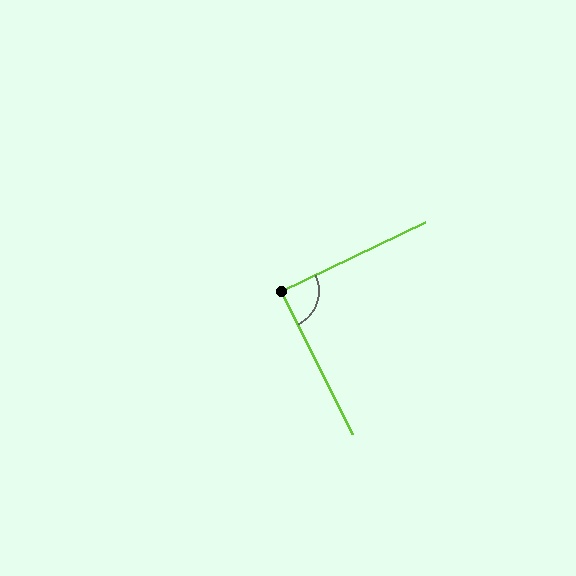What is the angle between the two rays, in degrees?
Approximately 89 degrees.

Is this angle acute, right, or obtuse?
It is approximately a right angle.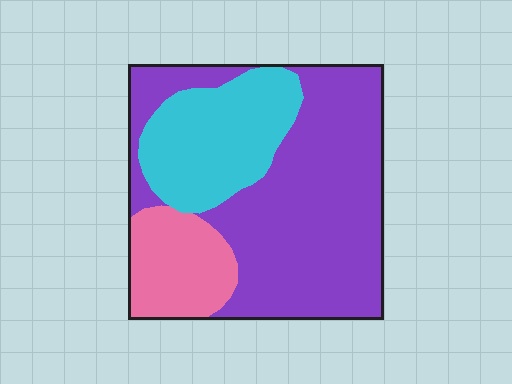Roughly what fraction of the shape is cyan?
Cyan takes up about one quarter (1/4) of the shape.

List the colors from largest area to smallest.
From largest to smallest: purple, cyan, pink.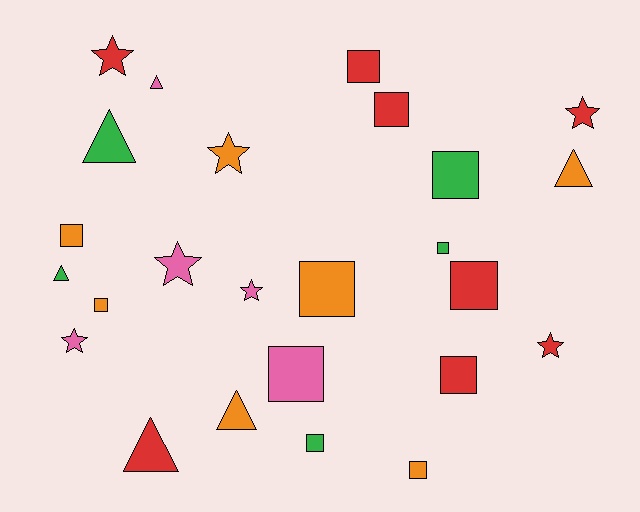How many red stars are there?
There are 3 red stars.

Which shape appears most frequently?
Square, with 12 objects.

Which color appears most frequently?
Red, with 8 objects.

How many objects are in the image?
There are 25 objects.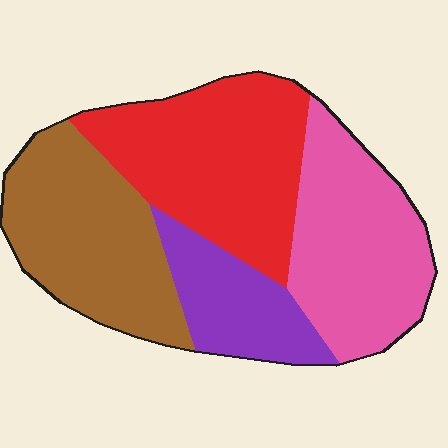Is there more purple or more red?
Red.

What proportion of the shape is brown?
Brown covers 27% of the shape.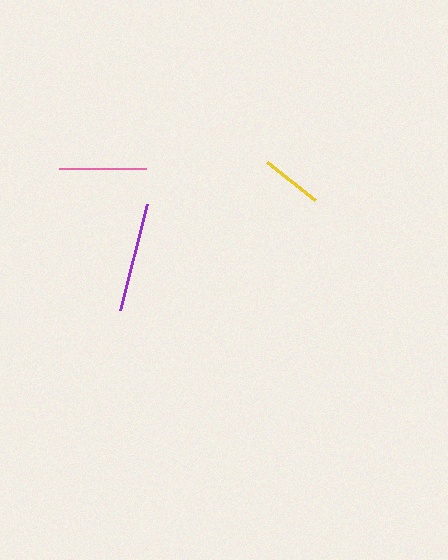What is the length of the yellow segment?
The yellow segment is approximately 61 pixels long.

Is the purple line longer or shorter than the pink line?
The purple line is longer than the pink line.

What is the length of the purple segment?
The purple segment is approximately 109 pixels long.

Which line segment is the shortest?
The yellow line is the shortest at approximately 61 pixels.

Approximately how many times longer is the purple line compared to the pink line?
The purple line is approximately 1.3 times the length of the pink line.